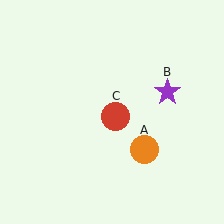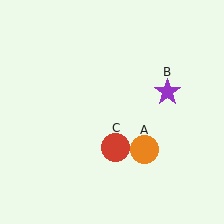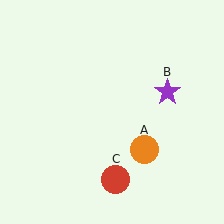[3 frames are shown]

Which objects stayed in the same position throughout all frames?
Orange circle (object A) and purple star (object B) remained stationary.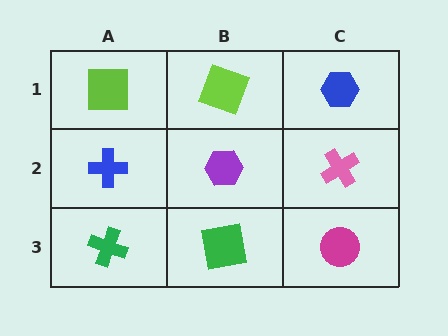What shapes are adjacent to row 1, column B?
A purple hexagon (row 2, column B), a lime square (row 1, column A), a blue hexagon (row 1, column C).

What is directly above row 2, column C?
A blue hexagon.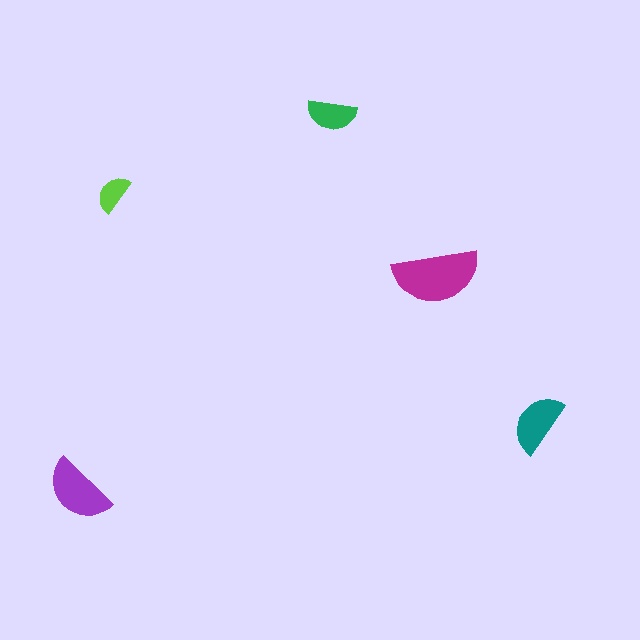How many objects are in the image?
There are 5 objects in the image.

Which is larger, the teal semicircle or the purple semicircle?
The purple one.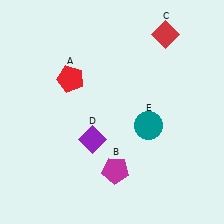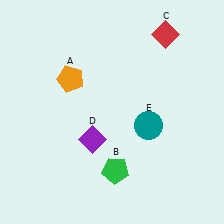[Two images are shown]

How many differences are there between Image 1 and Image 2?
There are 2 differences between the two images.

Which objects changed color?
A changed from red to orange. B changed from magenta to green.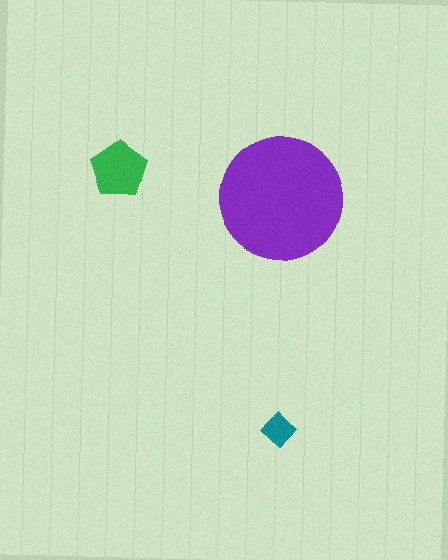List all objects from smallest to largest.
The teal diamond, the green pentagon, the purple circle.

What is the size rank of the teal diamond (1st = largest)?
3rd.